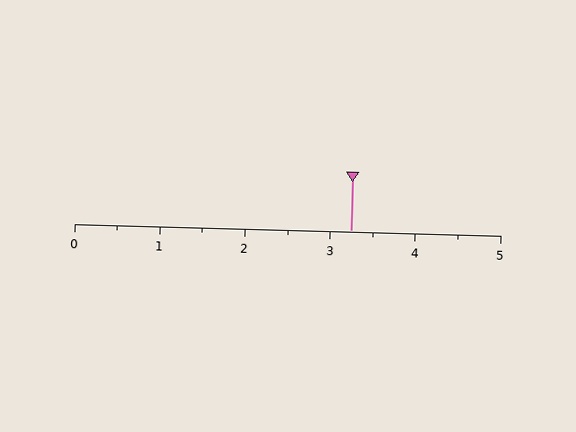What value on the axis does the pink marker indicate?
The marker indicates approximately 3.2.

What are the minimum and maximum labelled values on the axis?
The axis runs from 0 to 5.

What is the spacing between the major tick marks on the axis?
The major ticks are spaced 1 apart.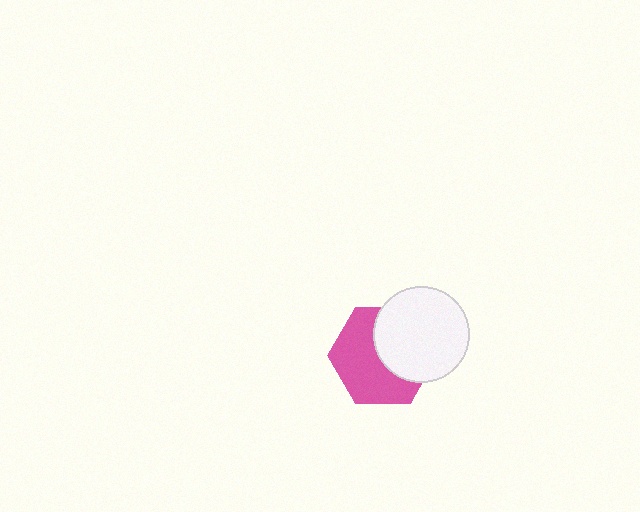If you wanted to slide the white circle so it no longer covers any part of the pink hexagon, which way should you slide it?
Slide it toward the upper-right — that is the most direct way to separate the two shapes.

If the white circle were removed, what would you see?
You would see the complete pink hexagon.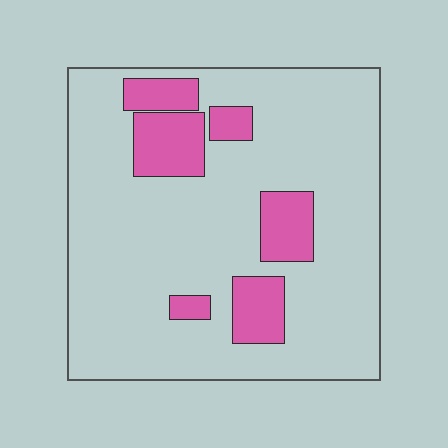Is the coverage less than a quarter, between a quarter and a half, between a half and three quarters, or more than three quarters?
Less than a quarter.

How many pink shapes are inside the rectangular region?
6.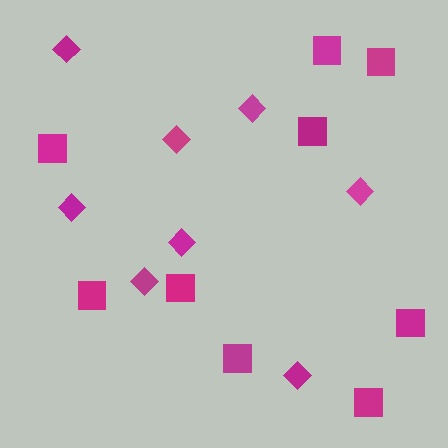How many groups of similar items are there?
There are 2 groups: one group of diamonds (8) and one group of squares (9).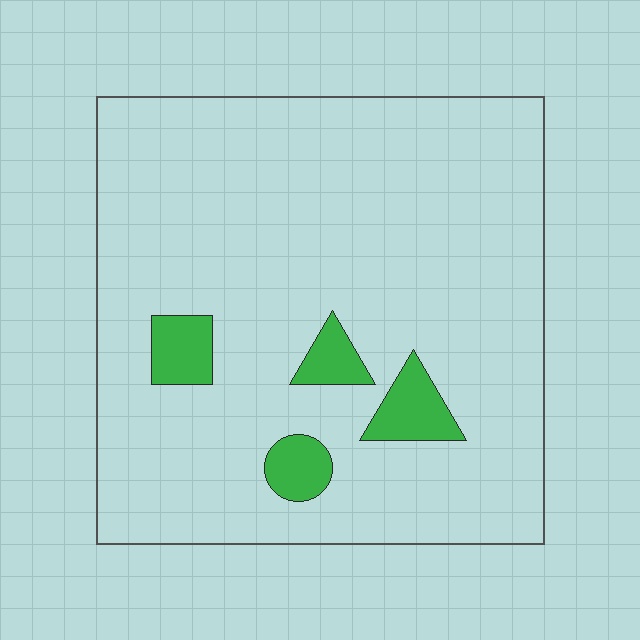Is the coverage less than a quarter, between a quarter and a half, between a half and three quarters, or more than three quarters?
Less than a quarter.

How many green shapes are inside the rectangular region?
4.